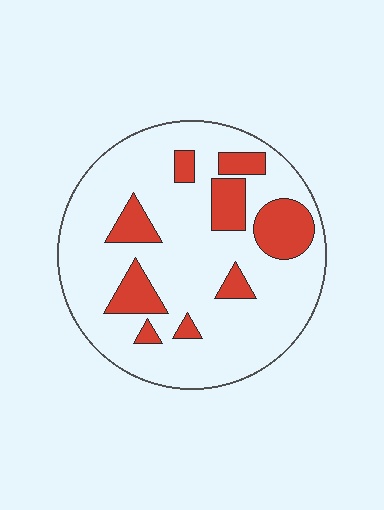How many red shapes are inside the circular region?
9.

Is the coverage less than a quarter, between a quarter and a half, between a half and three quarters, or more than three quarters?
Less than a quarter.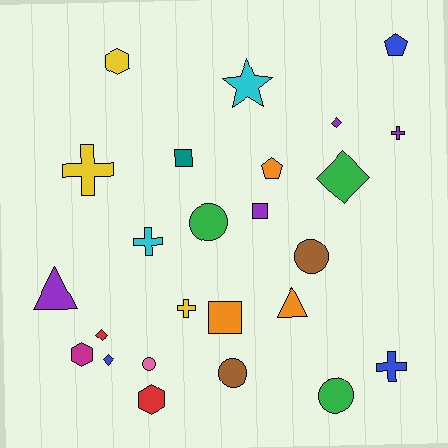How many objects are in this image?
There are 25 objects.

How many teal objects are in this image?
There is 1 teal object.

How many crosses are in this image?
There are 5 crosses.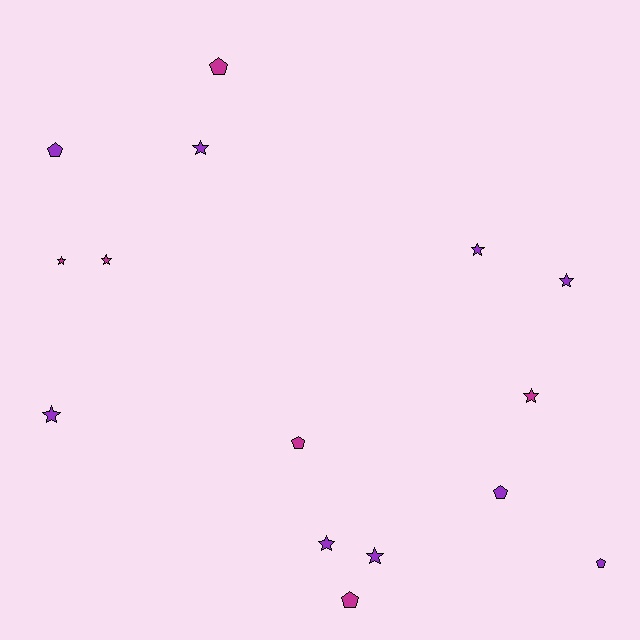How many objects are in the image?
There are 15 objects.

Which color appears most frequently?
Purple, with 9 objects.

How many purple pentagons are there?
There are 3 purple pentagons.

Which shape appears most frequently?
Star, with 9 objects.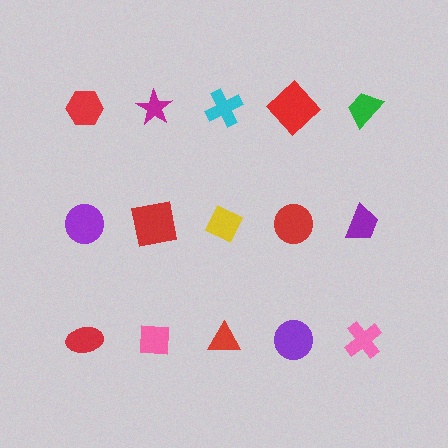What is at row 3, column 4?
A purple circle.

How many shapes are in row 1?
5 shapes.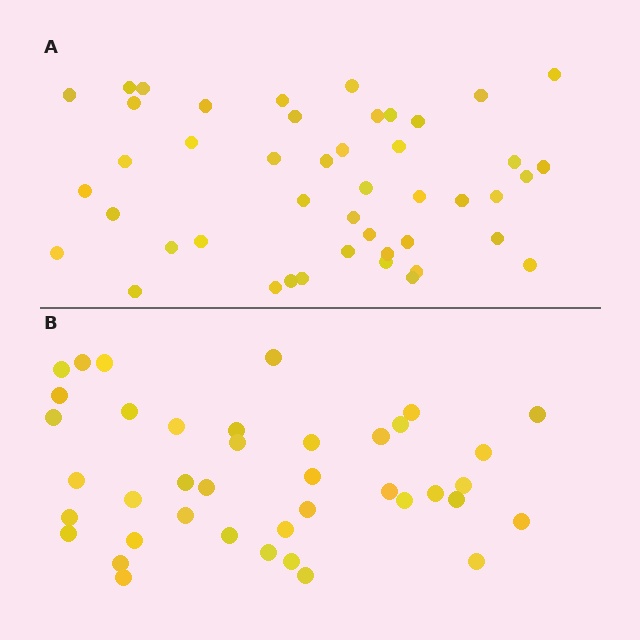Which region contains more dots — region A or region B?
Region A (the top region) has more dots.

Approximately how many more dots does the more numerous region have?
Region A has about 6 more dots than region B.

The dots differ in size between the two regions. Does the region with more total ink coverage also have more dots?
No. Region B has more total ink coverage because its dots are larger, but region A actually contains more individual dots. Total area can be misleading — the number of items is what matters here.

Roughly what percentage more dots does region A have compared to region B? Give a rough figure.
About 15% more.